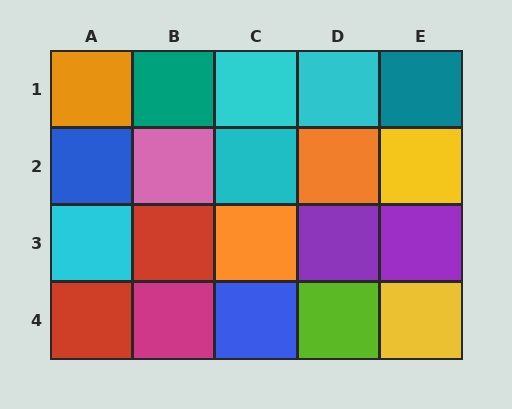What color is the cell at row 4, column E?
Yellow.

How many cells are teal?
2 cells are teal.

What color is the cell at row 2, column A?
Blue.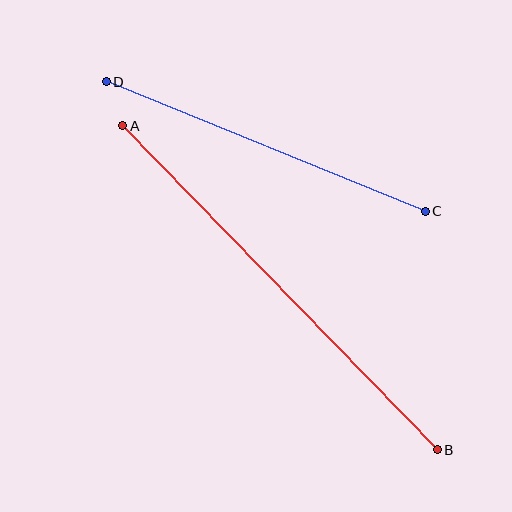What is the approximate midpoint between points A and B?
The midpoint is at approximately (280, 288) pixels.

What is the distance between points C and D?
The distance is approximately 344 pixels.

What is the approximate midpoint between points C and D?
The midpoint is at approximately (266, 146) pixels.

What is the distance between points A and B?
The distance is approximately 451 pixels.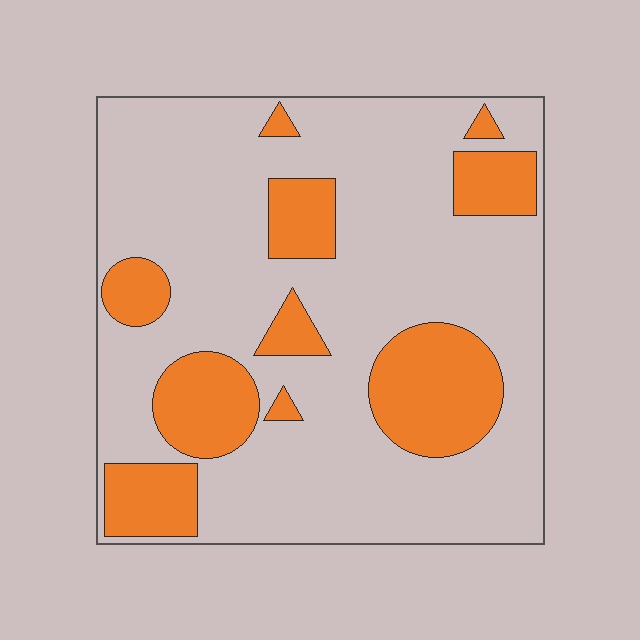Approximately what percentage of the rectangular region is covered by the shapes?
Approximately 25%.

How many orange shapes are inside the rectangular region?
10.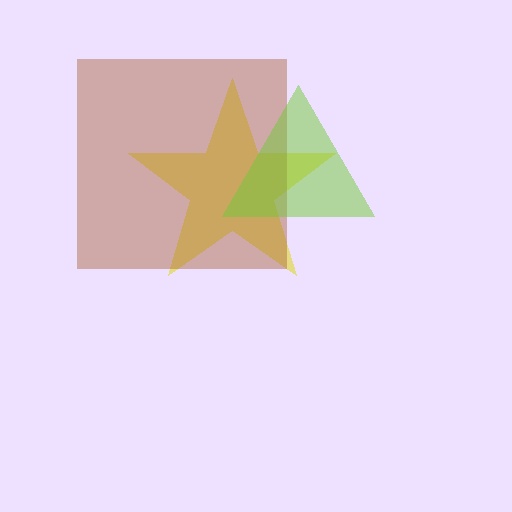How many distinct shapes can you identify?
There are 3 distinct shapes: a yellow star, a brown square, a lime triangle.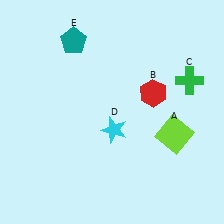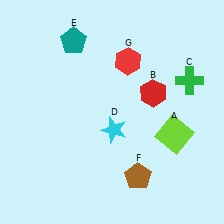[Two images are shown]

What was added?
A brown pentagon (F), a red hexagon (G) were added in Image 2.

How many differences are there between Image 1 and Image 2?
There are 2 differences between the two images.